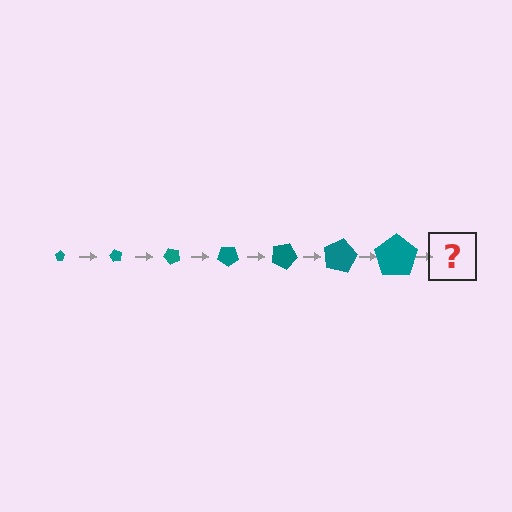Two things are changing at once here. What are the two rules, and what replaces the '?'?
The two rules are that the pentagon grows larger each step and it rotates 60 degrees each step. The '?' should be a pentagon, larger than the previous one and rotated 420 degrees from the start.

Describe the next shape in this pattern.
It should be a pentagon, larger than the previous one and rotated 420 degrees from the start.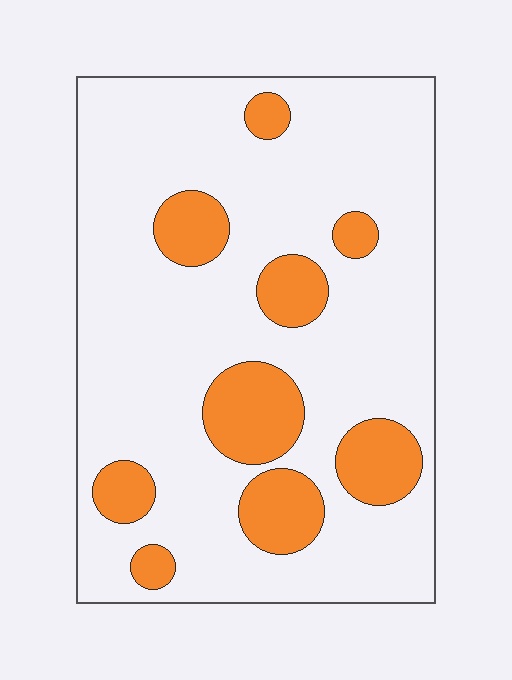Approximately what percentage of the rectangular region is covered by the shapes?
Approximately 20%.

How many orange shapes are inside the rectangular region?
9.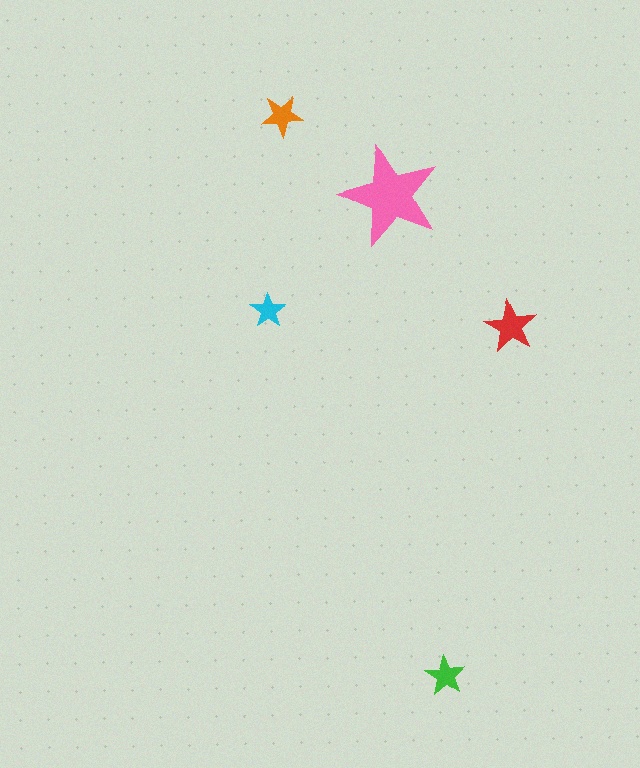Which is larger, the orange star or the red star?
The red one.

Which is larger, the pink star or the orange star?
The pink one.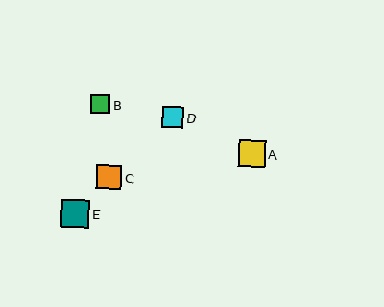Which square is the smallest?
Square B is the smallest with a size of approximately 19 pixels.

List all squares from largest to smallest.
From largest to smallest: E, A, C, D, B.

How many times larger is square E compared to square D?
Square E is approximately 1.3 times the size of square D.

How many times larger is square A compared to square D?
Square A is approximately 1.2 times the size of square D.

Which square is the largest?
Square E is the largest with a size of approximately 28 pixels.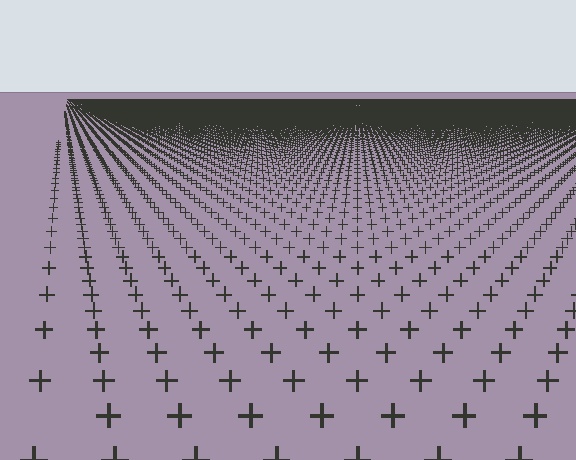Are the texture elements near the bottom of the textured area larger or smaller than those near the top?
Larger. Near the bottom, elements are closer to the viewer and appear at a bigger on-screen size.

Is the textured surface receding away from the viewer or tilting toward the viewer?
The surface is receding away from the viewer. Texture elements get smaller and denser toward the top.